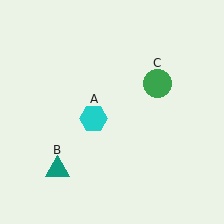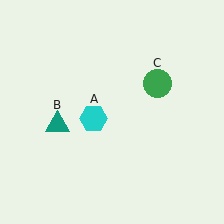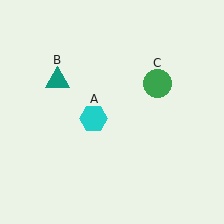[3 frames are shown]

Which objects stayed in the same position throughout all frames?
Cyan hexagon (object A) and green circle (object C) remained stationary.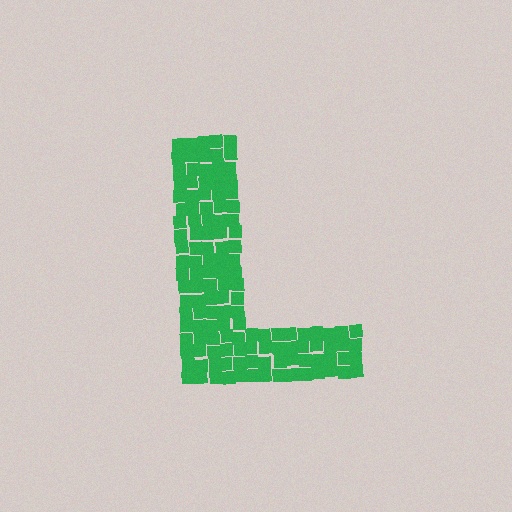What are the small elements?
The small elements are squares.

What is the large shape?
The large shape is the letter L.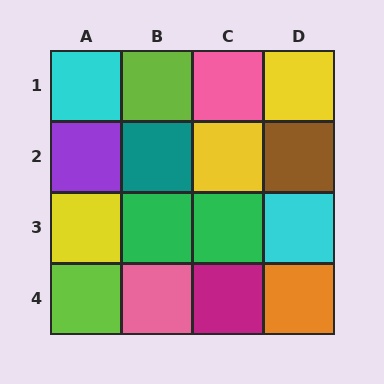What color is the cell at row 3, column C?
Green.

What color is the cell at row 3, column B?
Green.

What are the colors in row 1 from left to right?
Cyan, lime, pink, yellow.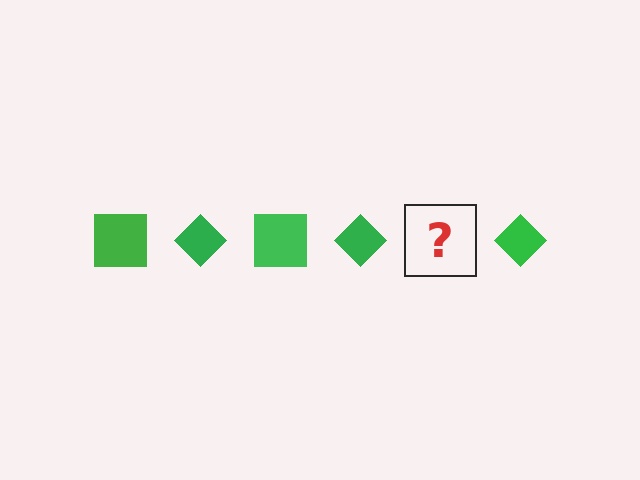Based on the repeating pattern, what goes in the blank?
The blank should be a green square.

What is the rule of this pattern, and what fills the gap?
The rule is that the pattern cycles through square, diamond shapes in green. The gap should be filled with a green square.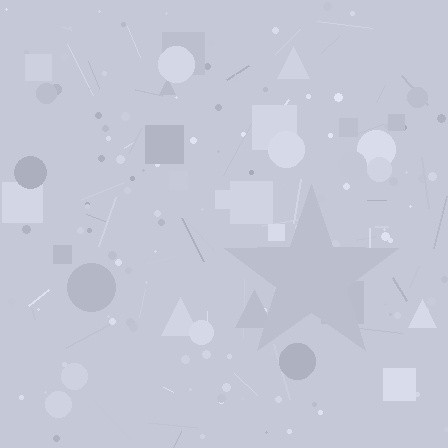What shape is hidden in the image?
A star is hidden in the image.